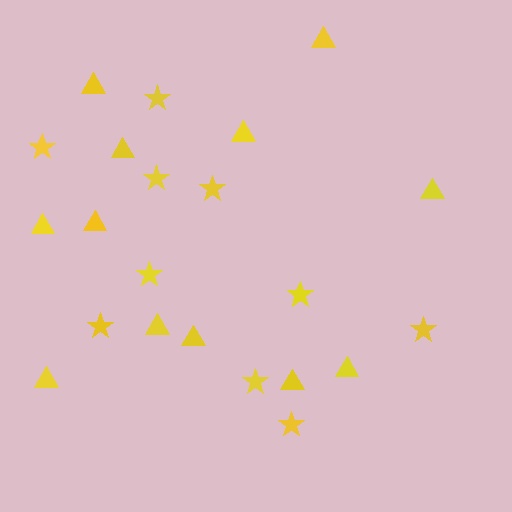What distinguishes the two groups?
There are 2 groups: one group of stars (10) and one group of triangles (12).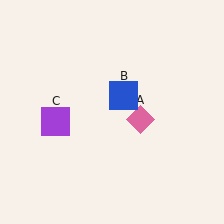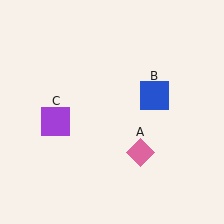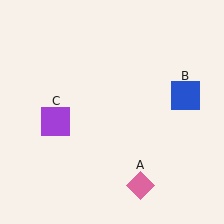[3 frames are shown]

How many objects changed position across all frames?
2 objects changed position: pink diamond (object A), blue square (object B).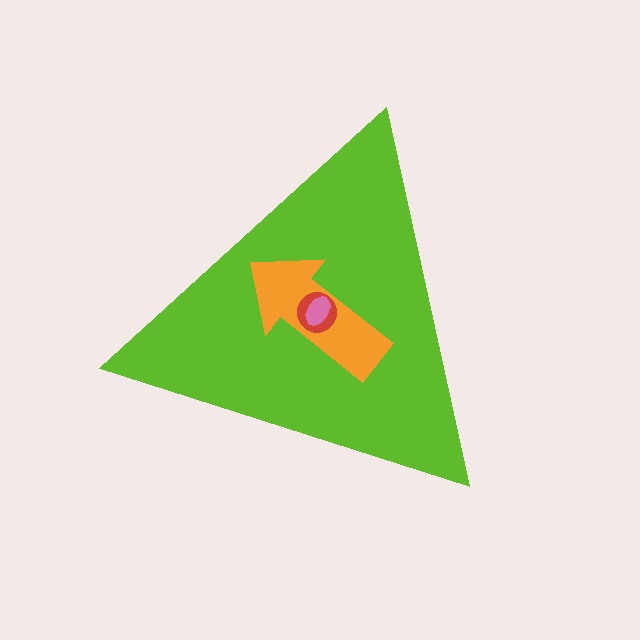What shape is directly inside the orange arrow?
The red circle.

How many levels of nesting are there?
4.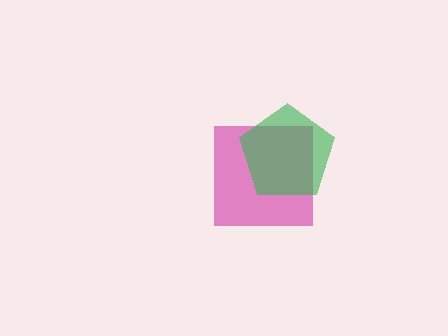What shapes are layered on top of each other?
The layered shapes are: a magenta square, a green pentagon.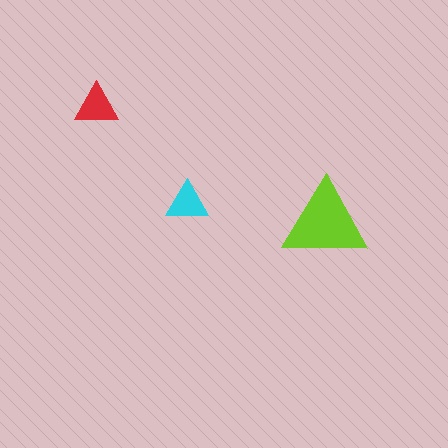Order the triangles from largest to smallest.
the lime one, the red one, the cyan one.